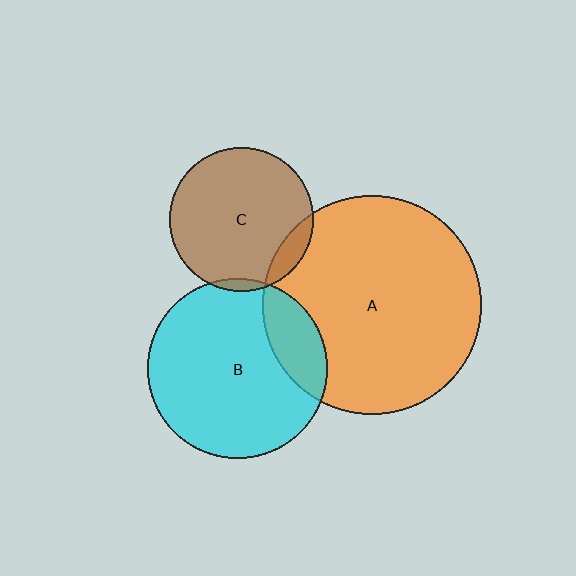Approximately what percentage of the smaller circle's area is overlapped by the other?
Approximately 20%.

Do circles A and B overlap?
Yes.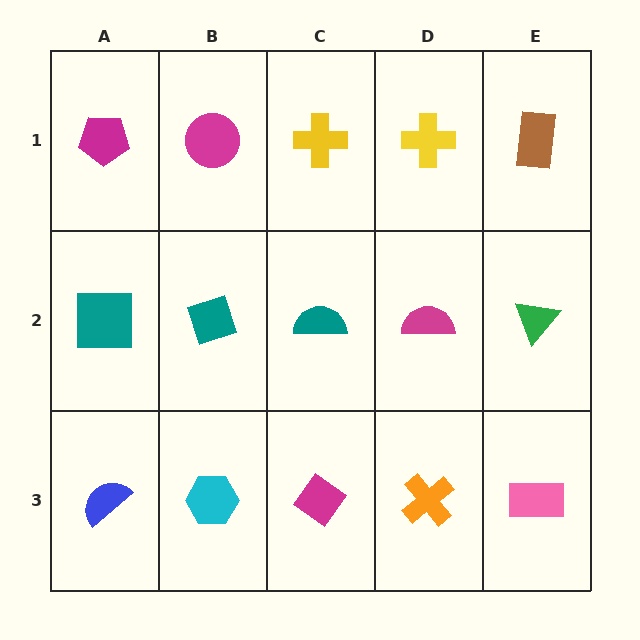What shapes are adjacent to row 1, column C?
A teal semicircle (row 2, column C), a magenta circle (row 1, column B), a yellow cross (row 1, column D).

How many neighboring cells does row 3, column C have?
3.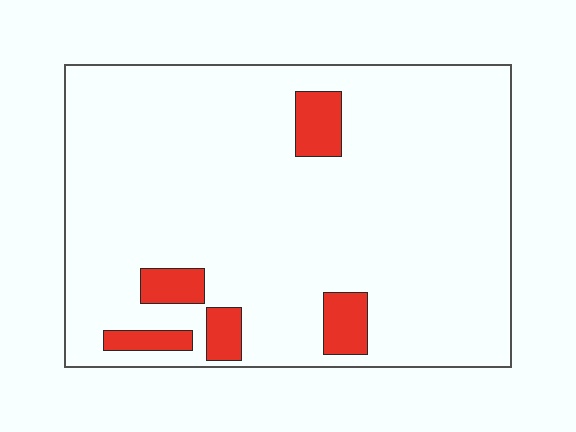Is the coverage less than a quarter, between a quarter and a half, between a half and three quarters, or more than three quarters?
Less than a quarter.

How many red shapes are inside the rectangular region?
5.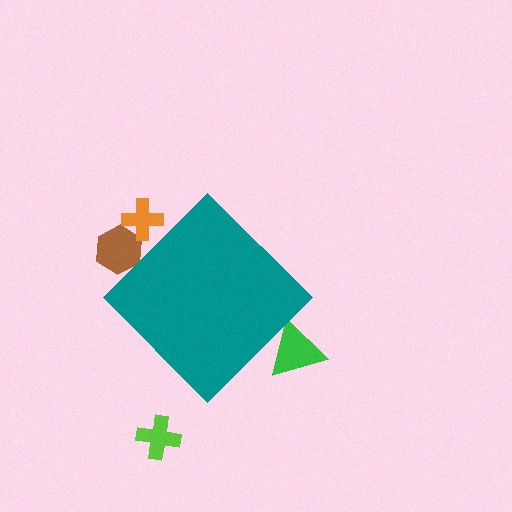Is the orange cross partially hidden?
Yes, the orange cross is partially hidden behind the teal diamond.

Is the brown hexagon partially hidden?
Yes, the brown hexagon is partially hidden behind the teal diamond.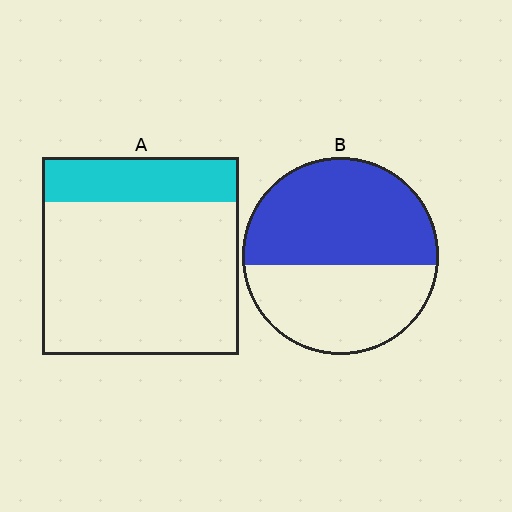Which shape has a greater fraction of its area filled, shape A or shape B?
Shape B.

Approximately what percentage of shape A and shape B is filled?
A is approximately 25% and B is approximately 55%.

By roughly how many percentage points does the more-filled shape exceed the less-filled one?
By roughly 35 percentage points (B over A).